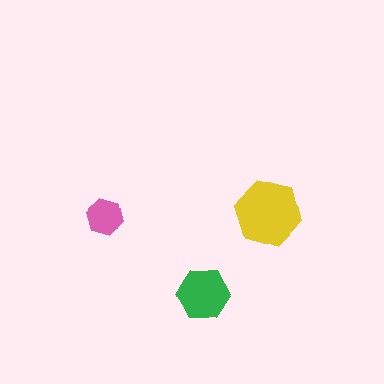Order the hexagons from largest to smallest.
the yellow one, the green one, the pink one.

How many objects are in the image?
There are 3 objects in the image.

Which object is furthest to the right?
The yellow hexagon is rightmost.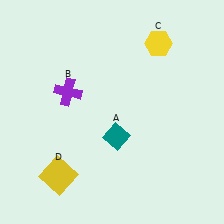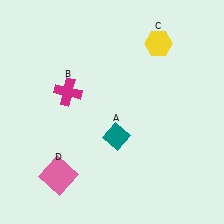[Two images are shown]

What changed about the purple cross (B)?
In Image 1, B is purple. In Image 2, it changed to magenta.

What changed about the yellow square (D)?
In Image 1, D is yellow. In Image 2, it changed to pink.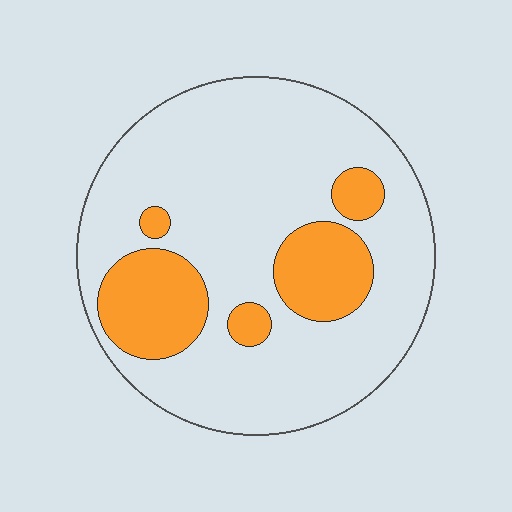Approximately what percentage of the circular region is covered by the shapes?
Approximately 20%.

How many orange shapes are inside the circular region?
5.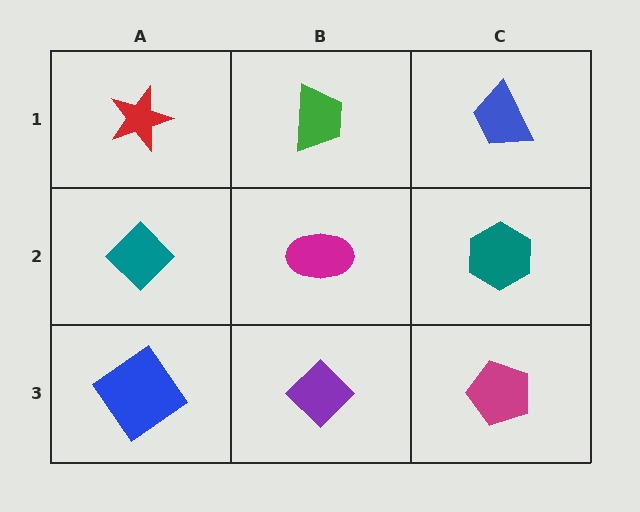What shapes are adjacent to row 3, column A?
A teal diamond (row 2, column A), a purple diamond (row 3, column B).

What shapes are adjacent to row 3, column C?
A teal hexagon (row 2, column C), a purple diamond (row 3, column B).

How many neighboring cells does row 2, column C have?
3.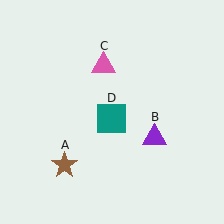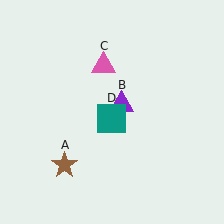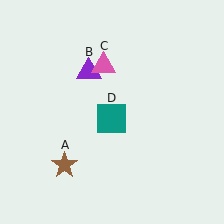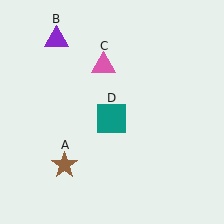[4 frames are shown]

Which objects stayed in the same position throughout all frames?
Brown star (object A) and pink triangle (object C) and teal square (object D) remained stationary.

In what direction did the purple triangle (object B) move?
The purple triangle (object B) moved up and to the left.